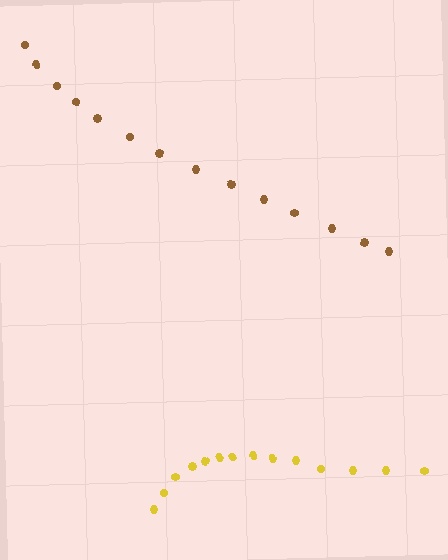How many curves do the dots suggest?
There are 2 distinct paths.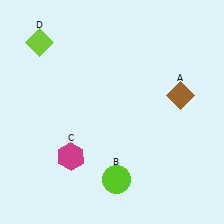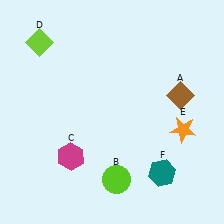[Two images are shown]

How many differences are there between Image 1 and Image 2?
There are 2 differences between the two images.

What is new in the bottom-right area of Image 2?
A teal hexagon (F) was added in the bottom-right area of Image 2.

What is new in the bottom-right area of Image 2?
An orange star (E) was added in the bottom-right area of Image 2.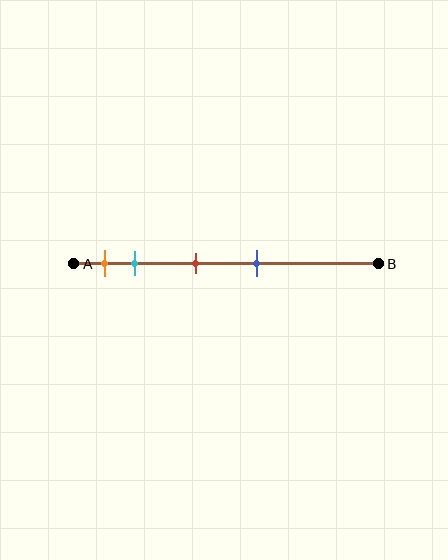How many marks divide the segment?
There are 4 marks dividing the segment.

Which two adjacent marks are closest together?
The orange and cyan marks are the closest adjacent pair.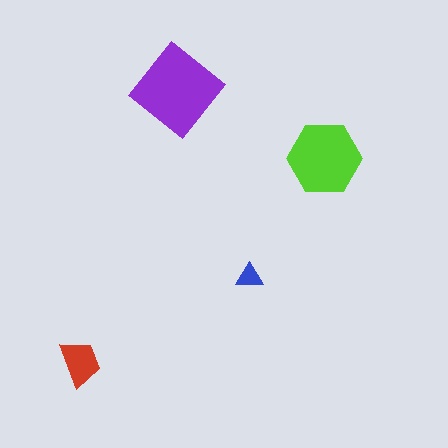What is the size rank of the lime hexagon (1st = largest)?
2nd.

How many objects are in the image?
There are 4 objects in the image.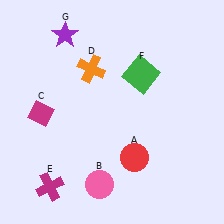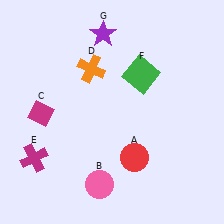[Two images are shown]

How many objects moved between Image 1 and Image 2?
2 objects moved between the two images.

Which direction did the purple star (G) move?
The purple star (G) moved right.